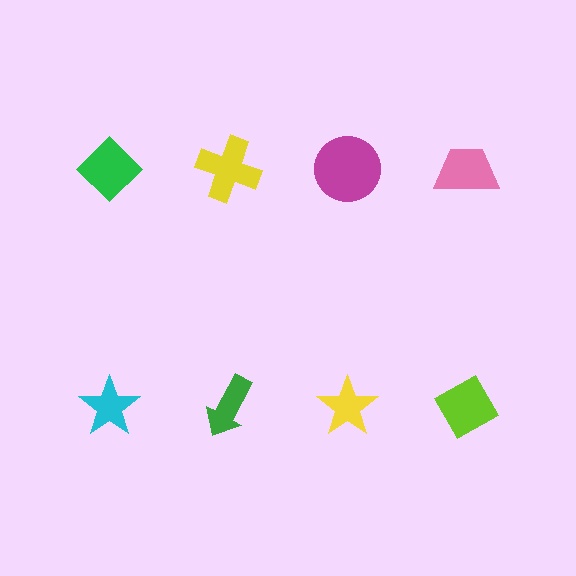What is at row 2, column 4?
A lime diamond.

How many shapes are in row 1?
4 shapes.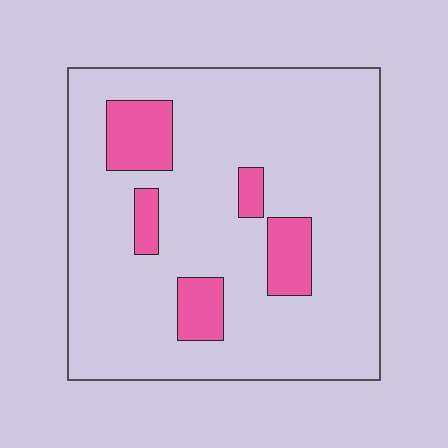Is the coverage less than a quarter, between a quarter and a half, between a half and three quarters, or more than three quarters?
Less than a quarter.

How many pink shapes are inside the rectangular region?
5.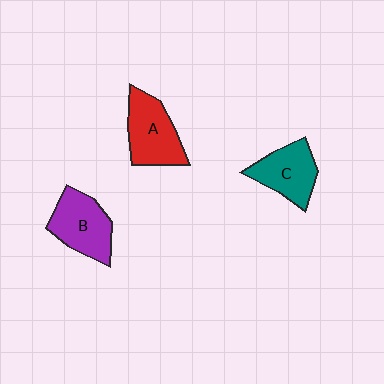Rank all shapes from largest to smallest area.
From largest to smallest: A (red), B (purple), C (teal).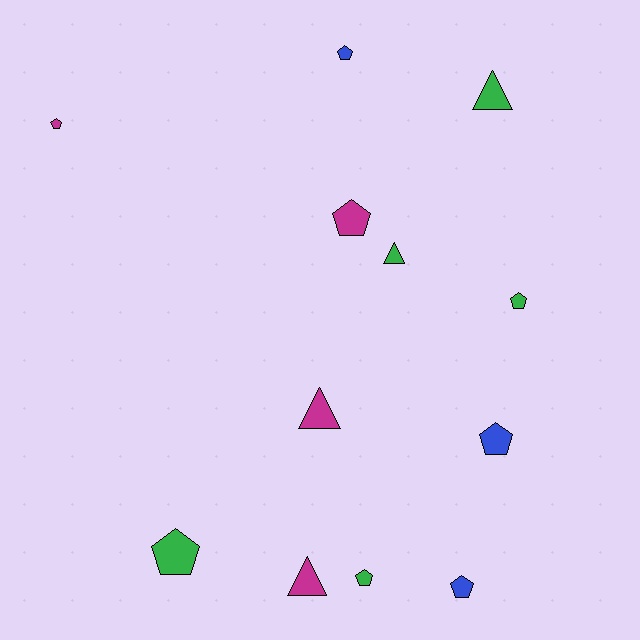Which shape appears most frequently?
Pentagon, with 8 objects.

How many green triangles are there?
There are 2 green triangles.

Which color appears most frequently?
Green, with 5 objects.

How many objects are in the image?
There are 12 objects.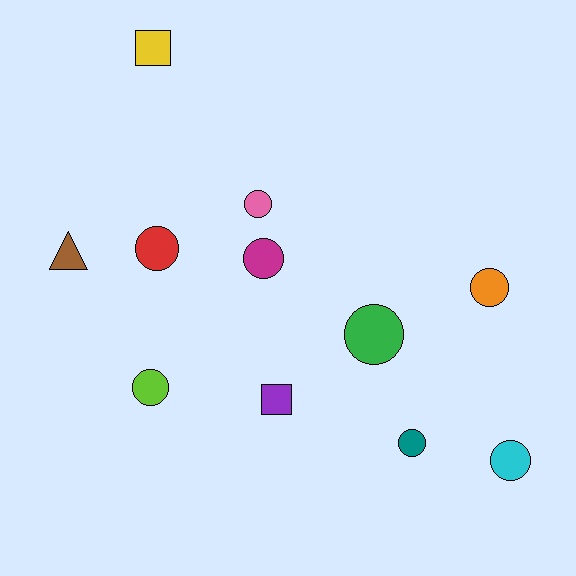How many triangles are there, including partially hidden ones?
There is 1 triangle.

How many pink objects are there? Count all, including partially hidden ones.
There is 1 pink object.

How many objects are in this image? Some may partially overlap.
There are 11 objects.